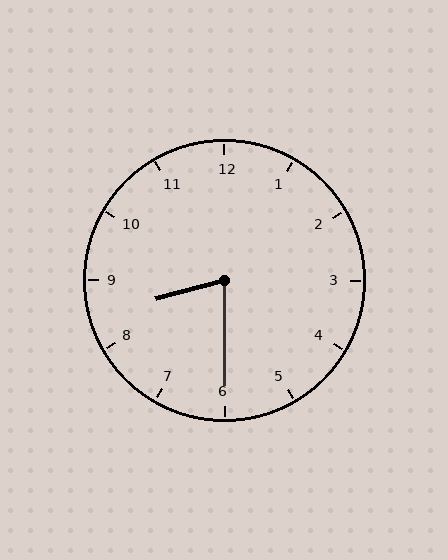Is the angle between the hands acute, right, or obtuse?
It is acute.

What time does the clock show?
8:30.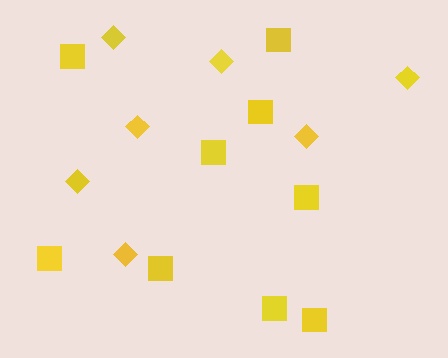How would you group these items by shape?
There are 2 groups: one group of squares (9) and one group of diamonds (7).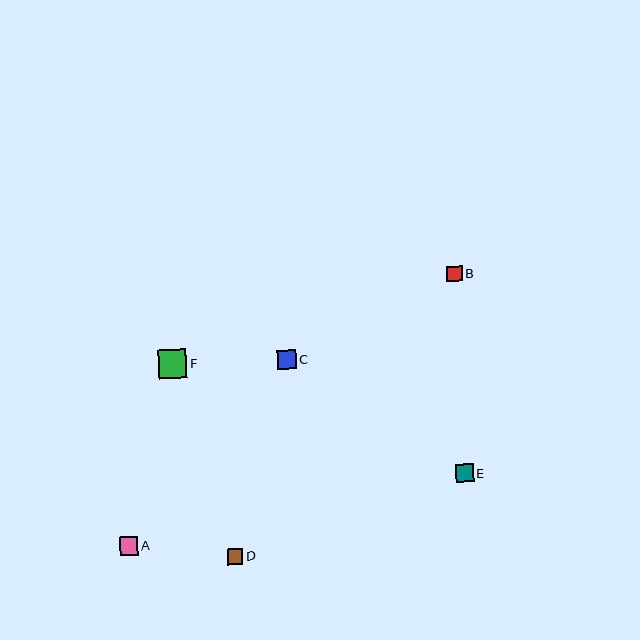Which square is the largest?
Square F is the largest with a size of approximately 29 pixels.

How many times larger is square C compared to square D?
Square C is approximately 1.2 times the size of square D.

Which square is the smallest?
Square D is the smallest with a size of approximately 15 pixels.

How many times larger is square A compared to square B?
Square A is approximately 1.2 times the size of square B.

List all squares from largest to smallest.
From largest to smallest: F, C, A, E, B, D.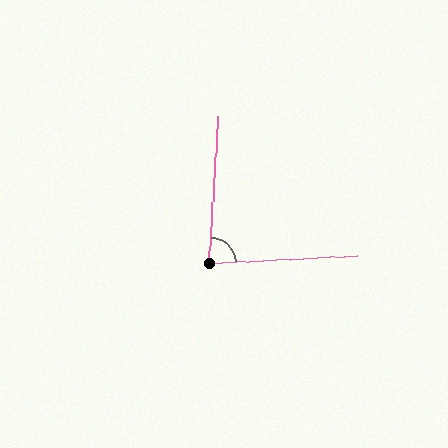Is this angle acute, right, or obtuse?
It is acute.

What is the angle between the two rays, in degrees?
Approximately 83 degrees.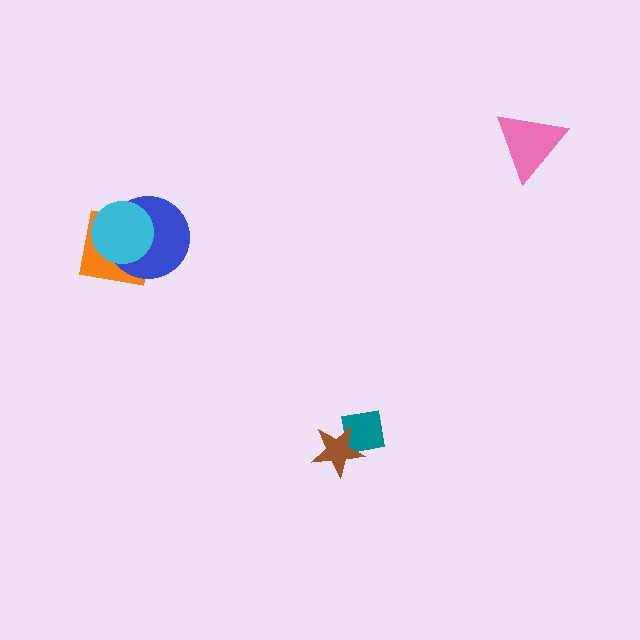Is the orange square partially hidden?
Yes, it is partially covered by another shape.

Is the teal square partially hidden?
Yes, it is partially covered by another shape.